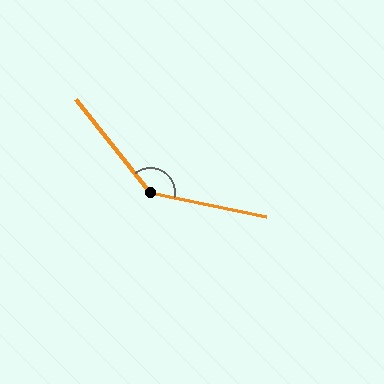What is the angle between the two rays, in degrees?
Approximately 140 degrees.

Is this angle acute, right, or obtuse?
It is obtuse.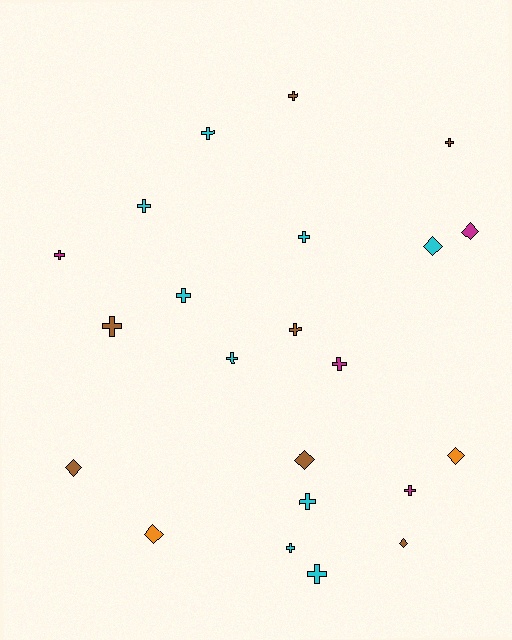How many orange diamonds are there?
There are 2 orange diamonds.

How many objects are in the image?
There are 22 objects.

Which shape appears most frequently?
Cross, with 15 objects.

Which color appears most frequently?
Cyan, with 9 objects.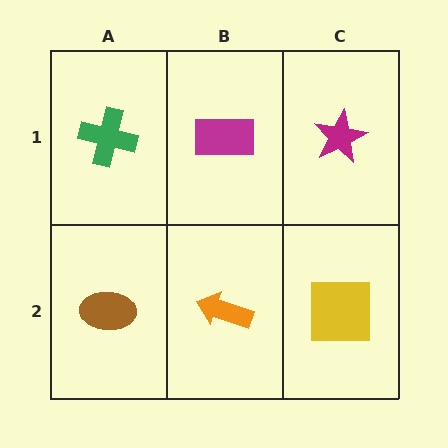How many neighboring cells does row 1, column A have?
2.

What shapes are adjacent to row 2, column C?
A magenta star (row 1, column C), an orange arrow (row 2, column B).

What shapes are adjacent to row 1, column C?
A yellow square (row 2, column C), a magenta rectangle (row 1, column B).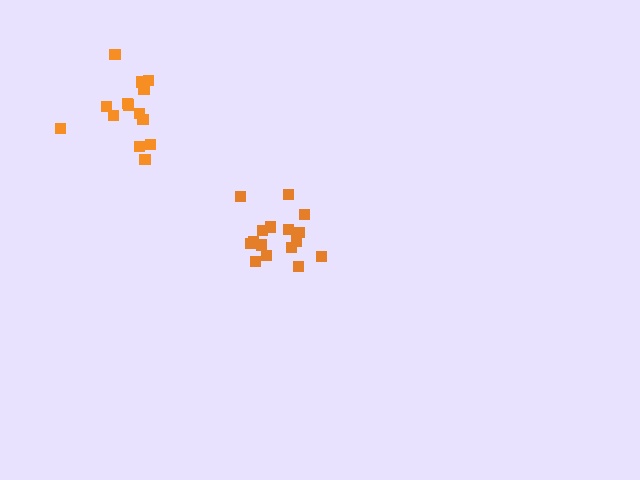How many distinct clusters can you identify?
There are 2 distinct clusters.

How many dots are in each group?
Group 1: 17 dots, Group 2: 14 dots (31 total).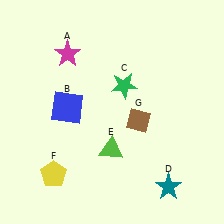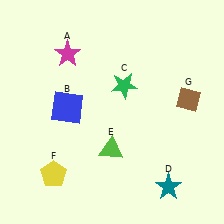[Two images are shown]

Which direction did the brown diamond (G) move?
The brown diamond (G) moved right.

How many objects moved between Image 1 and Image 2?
1 object moved between the two images.